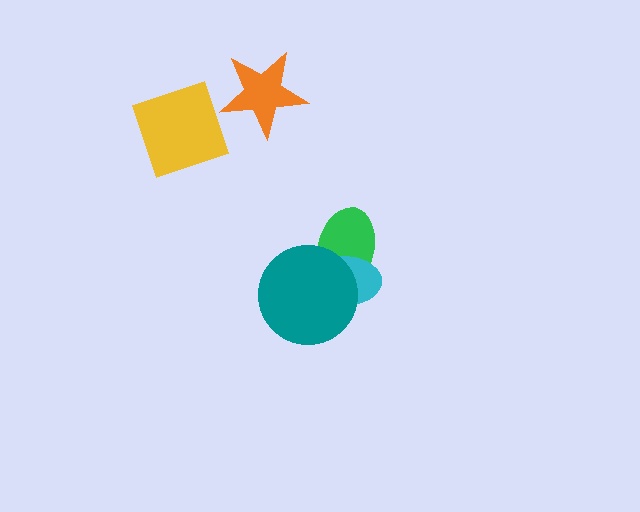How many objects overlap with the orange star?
0 objects overlap with the orange star.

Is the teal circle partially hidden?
No, no other shape covers it.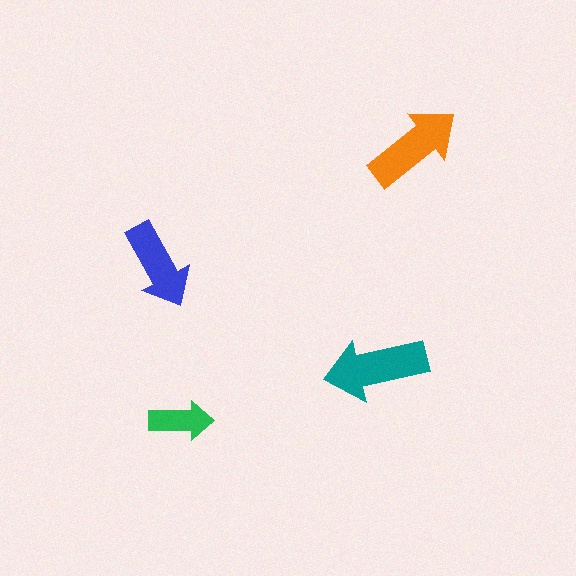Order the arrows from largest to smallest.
the teal one, the orange one, the blue one, the green one.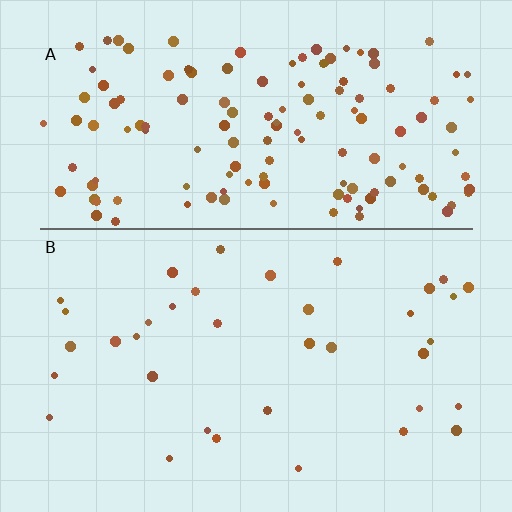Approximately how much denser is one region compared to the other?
Approximately 4.0× — region A over region B.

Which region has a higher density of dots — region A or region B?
A (the top).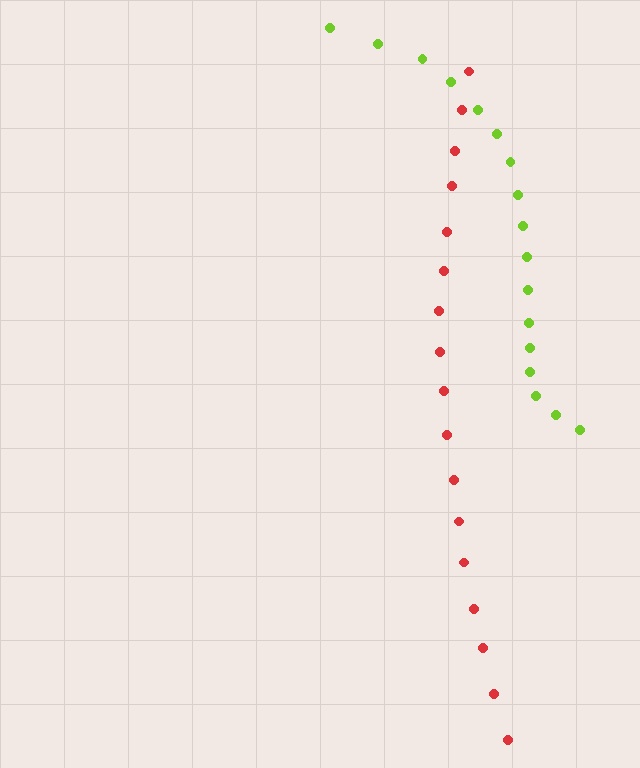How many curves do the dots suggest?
There are 2 distinct paths.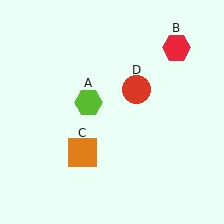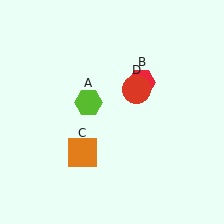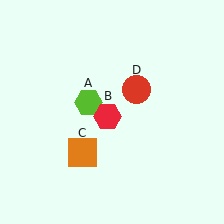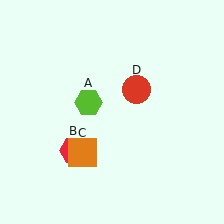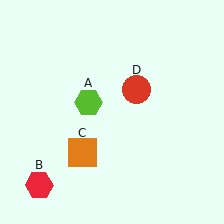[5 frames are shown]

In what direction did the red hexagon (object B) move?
The red hexagon (object B) moved down and to the left.